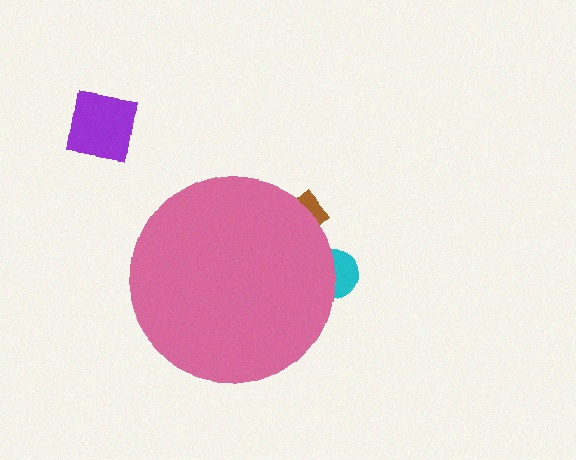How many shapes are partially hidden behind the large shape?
2 shapes are partially hidden.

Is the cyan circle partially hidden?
Yes, the cyan circle is partially hidden behind the pink circle.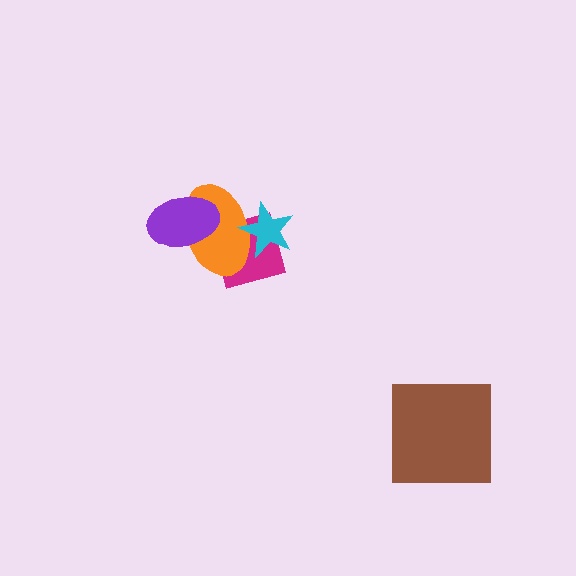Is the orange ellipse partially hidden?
Yes, it is partially covered by another shape.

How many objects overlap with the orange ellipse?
3 objects overlap with the orange ellipse.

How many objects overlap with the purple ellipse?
2 objects overlap with the purple ellipse.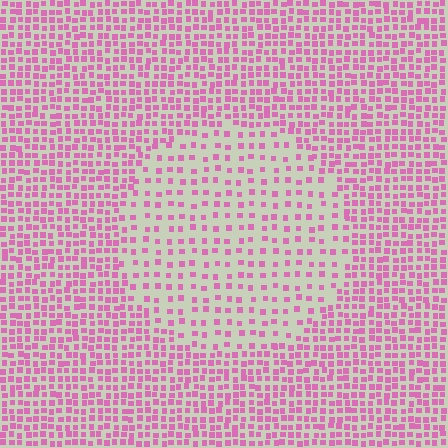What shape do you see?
I see a circle.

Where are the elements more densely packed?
The elements are more densely packed outside the circle boundary.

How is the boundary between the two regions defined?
The boundary is defined by a change in element density (approximately 2.2x ratio). All elements are the same color, size, and shape.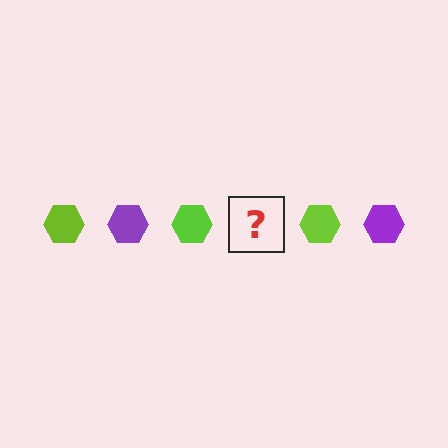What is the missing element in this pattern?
The missing element is a purple hexagon.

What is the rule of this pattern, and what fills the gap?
The rule is that the pattern cycles through lime, purple hexagons. The gap should be filled with a purple hexagon.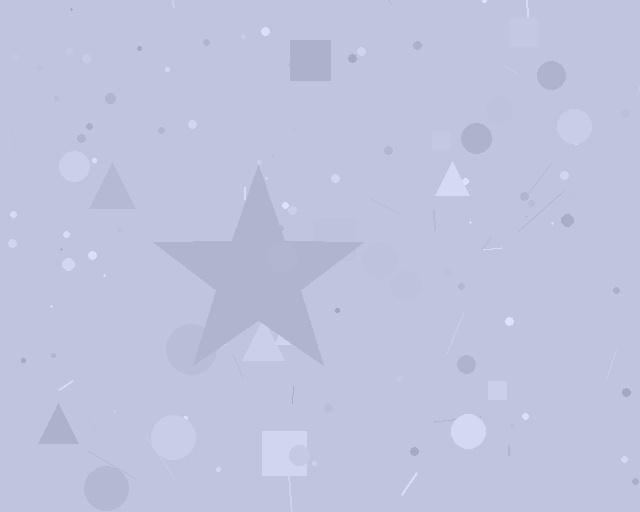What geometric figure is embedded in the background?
A star is embedded in the background.